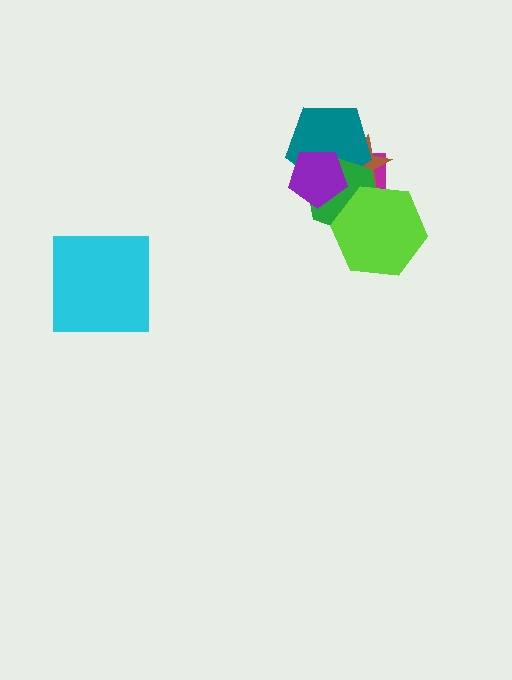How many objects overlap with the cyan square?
0 objects overlap with the cyan square.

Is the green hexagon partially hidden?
Yes, it is partially covered by another shape.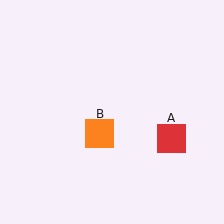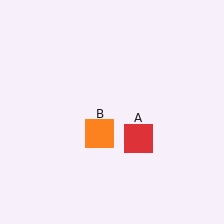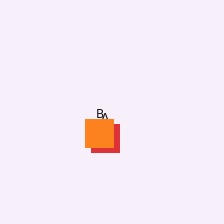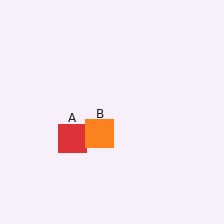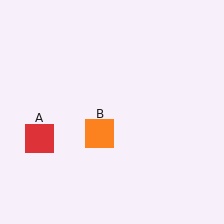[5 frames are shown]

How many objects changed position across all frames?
1 object changed position: red square (object A).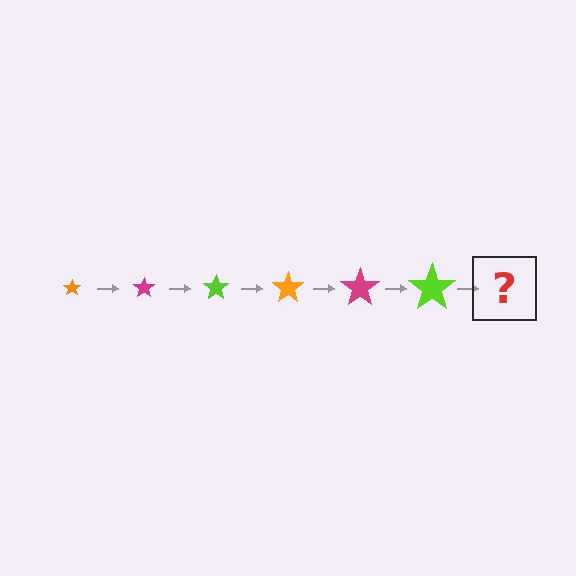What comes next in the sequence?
The next element should be an orange star, larger than the previous one.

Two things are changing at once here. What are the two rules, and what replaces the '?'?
The two rules are that the star grows larger each step and the color cycles through orange, magenta, and lime. The '?' should be an orange star, larger than the previous one.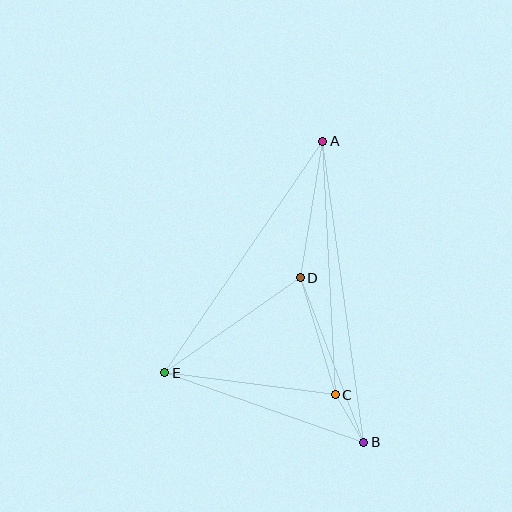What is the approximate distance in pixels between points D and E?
The distance between D and E is approximately 165 pixels.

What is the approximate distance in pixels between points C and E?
The distance between C and E is approximately 172 pixels.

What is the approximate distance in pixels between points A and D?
The distance between A and D is approximately 138 pixels.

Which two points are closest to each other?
Points B and C are closest to each other.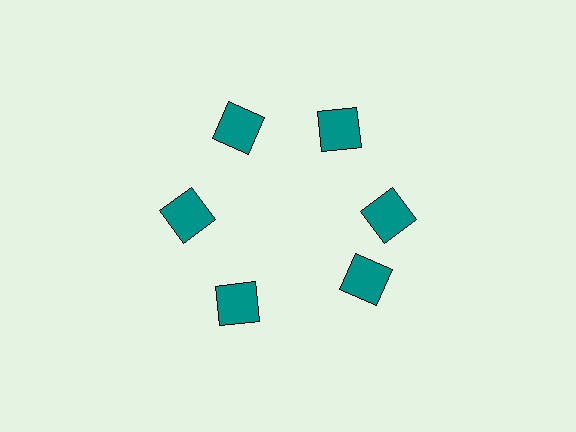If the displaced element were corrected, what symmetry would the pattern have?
It would have 6-fold rotational symmetry — the pattern would map onto itself every 60 degrees.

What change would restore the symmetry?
The symmetry would be restored by rotating it back into even spacing with its neighbors so that all 6 squares sit at equal angles and equal distance from the center.